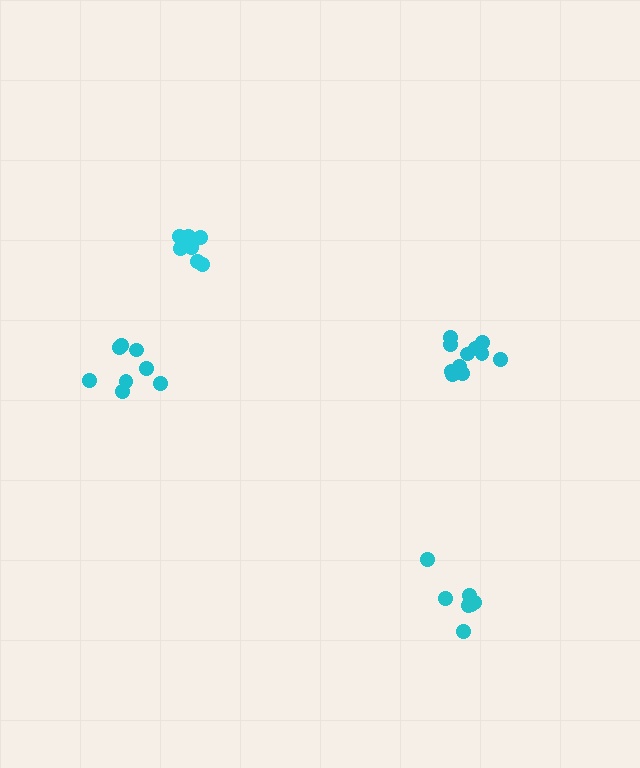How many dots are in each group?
Group 1: 7 dots, Group 2: 11 dots, Group 3: 8 dots, Group 4: 7 dots (33 total).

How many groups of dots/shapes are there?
There are 4 groups.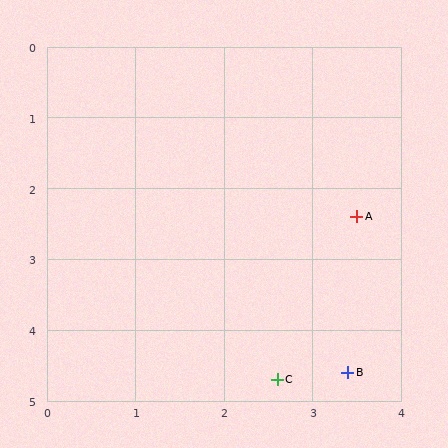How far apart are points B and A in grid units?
Points B and A are about 2.2 grid units apart.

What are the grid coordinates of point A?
Point A is at approximately (3.5, 2.4).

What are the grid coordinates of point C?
Point C is at approximately (2.6, 4.7).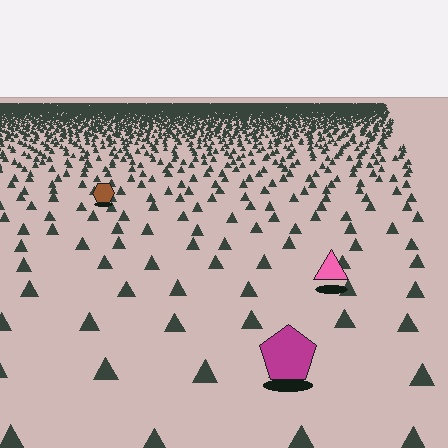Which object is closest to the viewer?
The magenta pentagon is closest. The texture marks near it are larger and more spread out.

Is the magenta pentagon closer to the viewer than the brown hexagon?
Yes. The magenta pentagon is closer — you can tell from the texture gradient: the ground texture is coarser near it.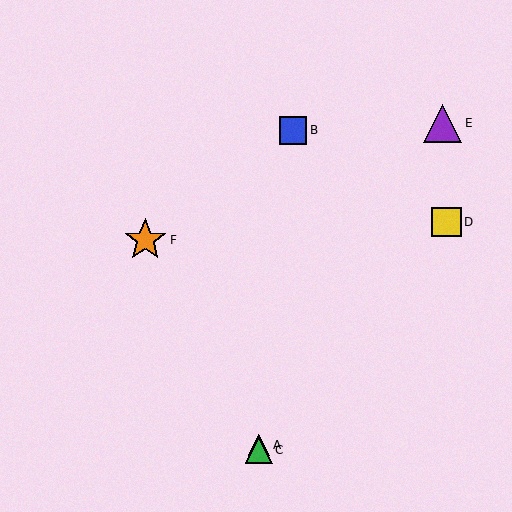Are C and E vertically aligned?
No, C is at x≈259 and E is at x≈443.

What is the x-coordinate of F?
Object F is at x≈145.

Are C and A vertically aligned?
Yes, both are at x≈259.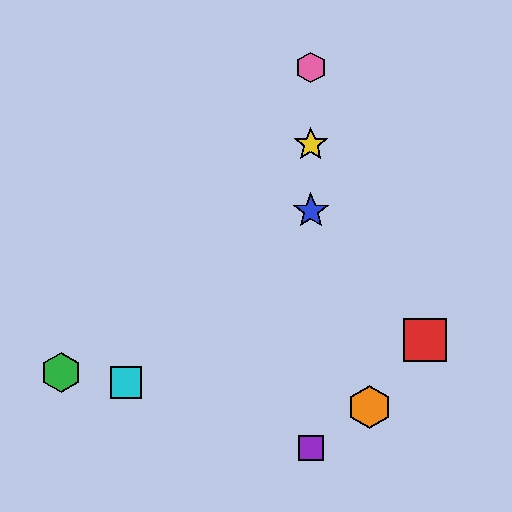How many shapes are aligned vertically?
4 shapes (the blue star, the yellow star, the purple square, the pink hexagon) are aligned vertically.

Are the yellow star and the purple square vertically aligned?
Yes, both are at x≈311.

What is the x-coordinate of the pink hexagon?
The pink hexagon is at x≈311.